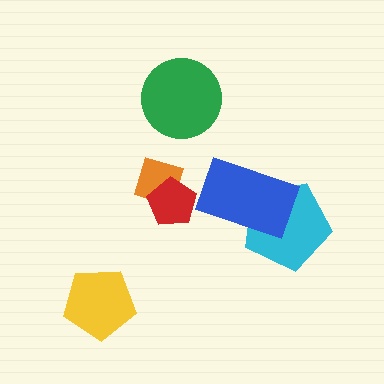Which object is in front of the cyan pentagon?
The blue rectangle is in front of the cyan pentagon.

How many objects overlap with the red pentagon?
1 object overlaps with the red pentagon.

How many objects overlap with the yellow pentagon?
0 objects overlap with the yellow pentagon.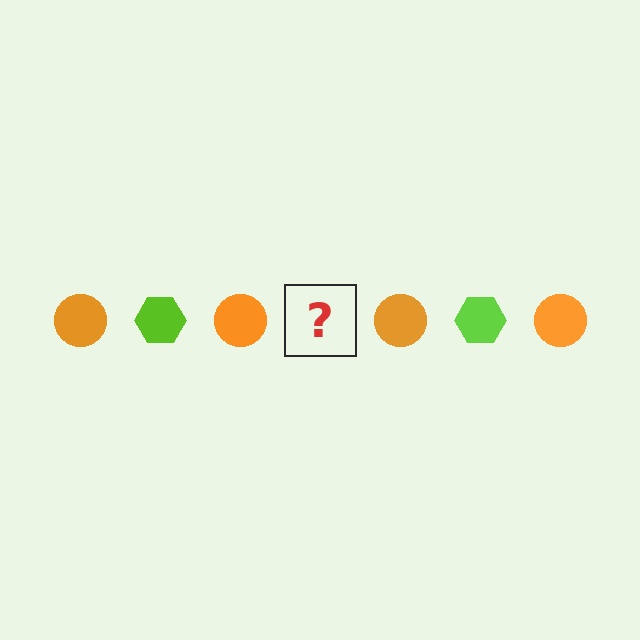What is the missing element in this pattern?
The missing element is a lime hexagon.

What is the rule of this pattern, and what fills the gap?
The rule is that the pattern alternates between orange circle and lime hexagon. The gap should be filled with a lime hexagon.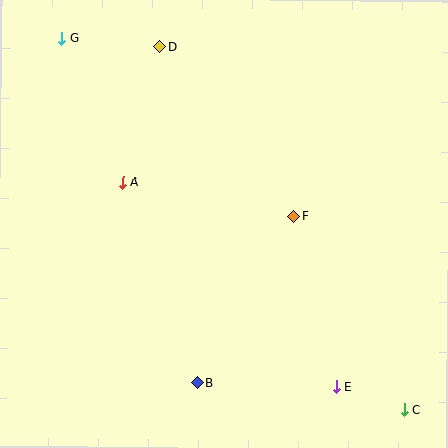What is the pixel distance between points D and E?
The distance between D and E is 383 pixels.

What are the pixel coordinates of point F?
Point F is at (294, 216).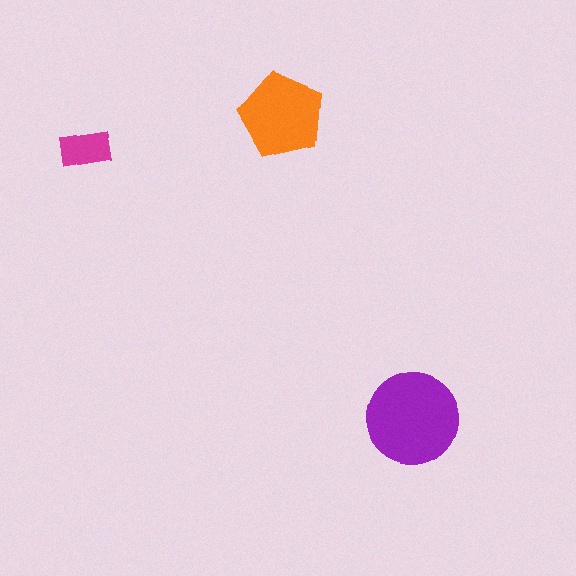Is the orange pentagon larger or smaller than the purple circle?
Smaller.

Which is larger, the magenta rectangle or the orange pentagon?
The orange pentagon.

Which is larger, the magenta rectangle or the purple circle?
The purple circle.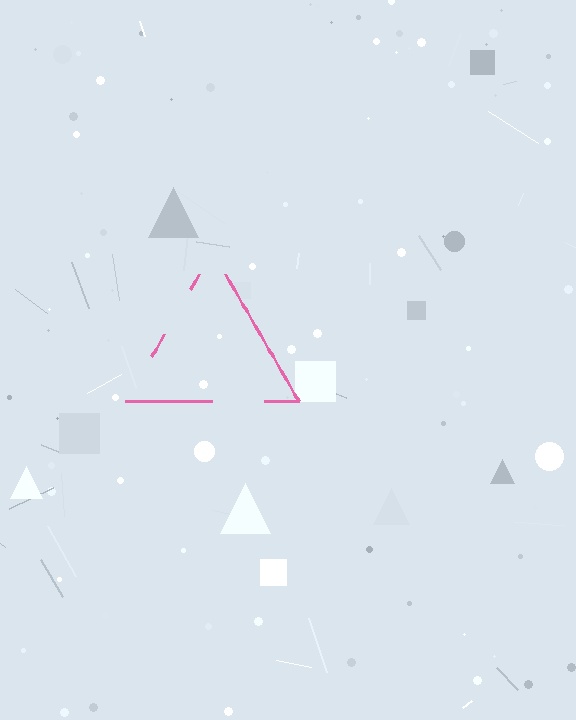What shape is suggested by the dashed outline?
The dashed outline suggests a triangle.